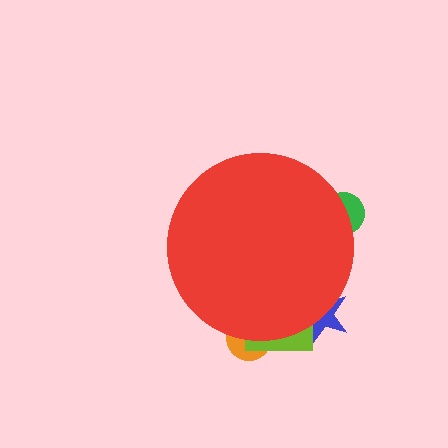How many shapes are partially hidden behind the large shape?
4 shapes are partially hidden.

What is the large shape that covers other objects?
A red circle.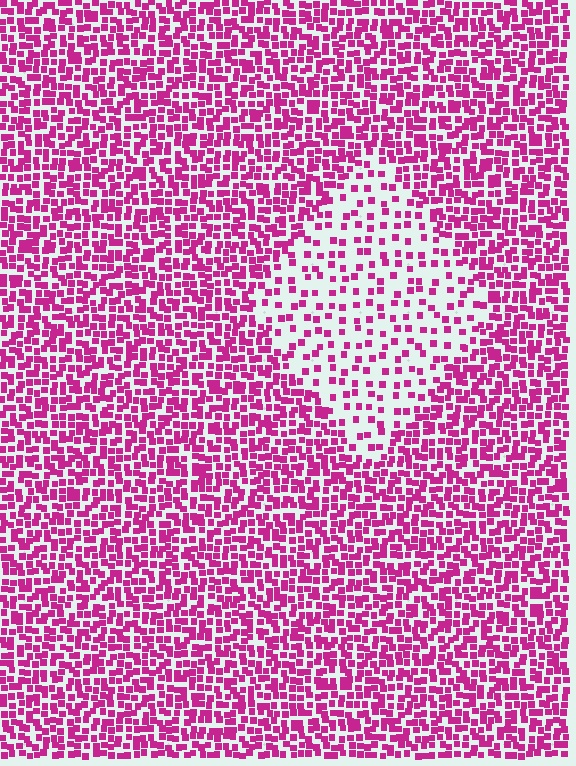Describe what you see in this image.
The image contains small magenta elements arranged at two different densities. A diamond-shaped region is visible where the elements are less densely packed than the surrounding area.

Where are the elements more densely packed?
The elements are more densely packed outside the diamond boundary.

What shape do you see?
I see a diamond.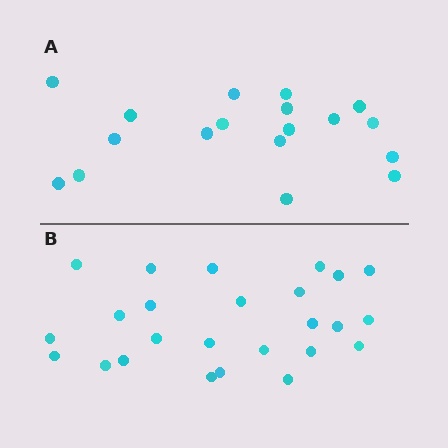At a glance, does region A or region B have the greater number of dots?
Region B (the bottom region) has more dots.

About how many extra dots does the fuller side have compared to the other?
Region B has roughly 8 or so more dots than region A.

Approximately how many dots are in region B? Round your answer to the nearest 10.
About 20 dots. (The exact count is 25, which rounds to 20.)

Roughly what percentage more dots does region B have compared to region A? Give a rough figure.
About 40% more.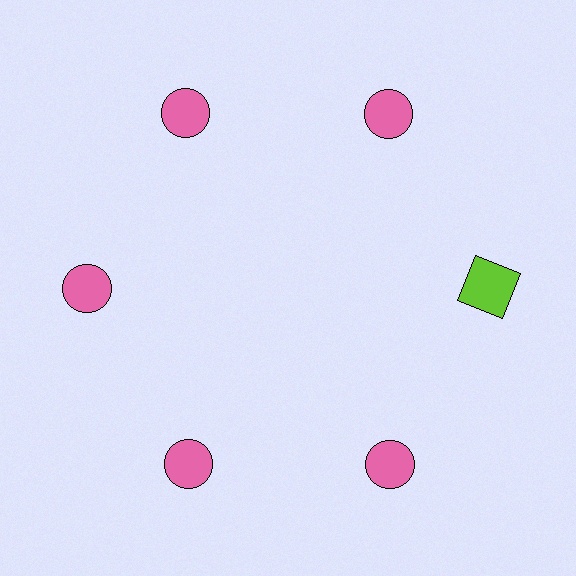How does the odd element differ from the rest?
It differs in both color (lime instead of pink) and shape (square instead of circle).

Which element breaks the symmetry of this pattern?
The lime square at roughly the 3 o'clock position breaks the symmetry. All other shapes are pink circles.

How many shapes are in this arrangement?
There are 6 shapes arranged in a ring pattern.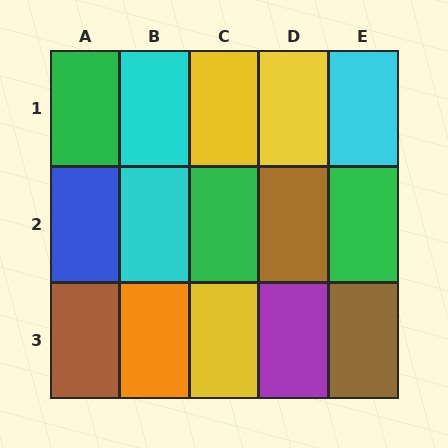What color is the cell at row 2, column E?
Green.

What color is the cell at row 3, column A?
Brown.